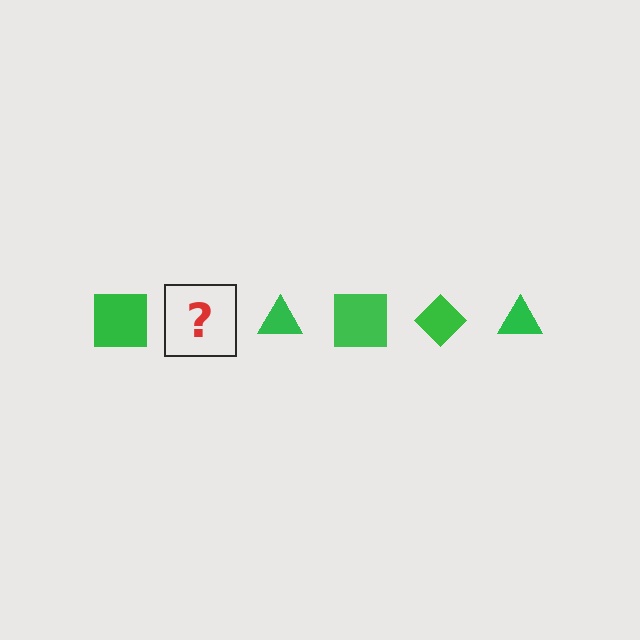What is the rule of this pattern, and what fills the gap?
The rule is that the pattern cycles through square, diamond, triangle shapes in green. The gap should be filled with a green diamond.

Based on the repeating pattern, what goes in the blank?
The blank should be a green diamond.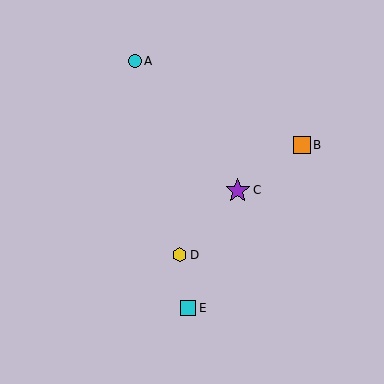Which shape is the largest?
The purple star (labeled C) is the largest.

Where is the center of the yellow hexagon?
The center of the yellow hexagon is at (180, 255).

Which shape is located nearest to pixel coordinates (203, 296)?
The cyan square (labeled E) at (188, 308) is nearest to that location.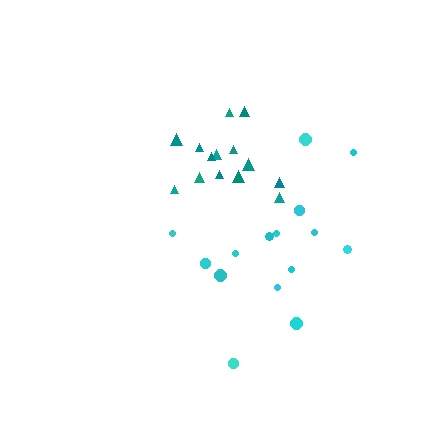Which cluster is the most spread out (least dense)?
Cyan.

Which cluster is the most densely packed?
Teal.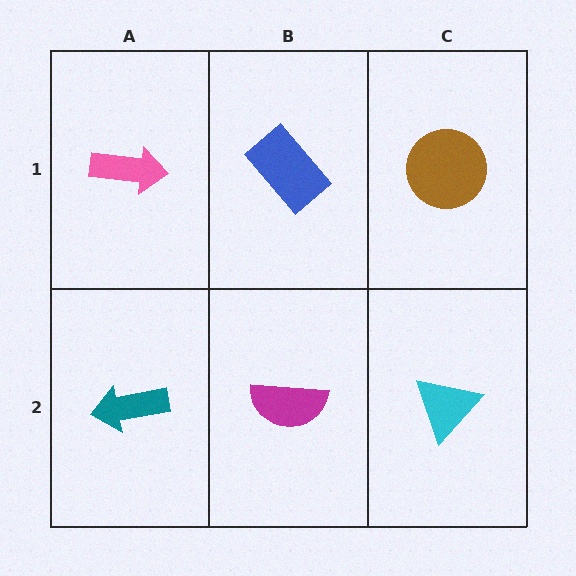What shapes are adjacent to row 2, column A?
A pink arrow (row 1, column A), a magenta semicircle (row 2, column B).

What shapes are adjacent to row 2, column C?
A brown circle (row 1, column C), a magenta semicircle (row 2, column B).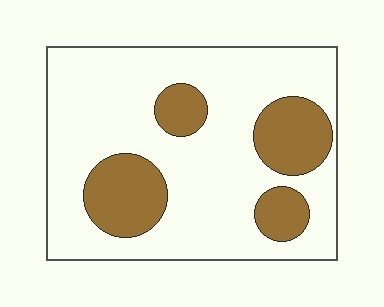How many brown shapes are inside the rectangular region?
4.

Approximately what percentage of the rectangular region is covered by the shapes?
Approximately 25%.